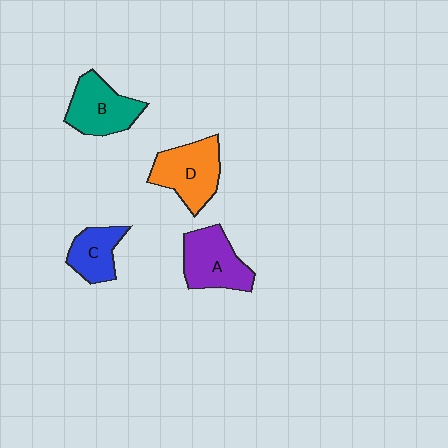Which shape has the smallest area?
Shape C (blue).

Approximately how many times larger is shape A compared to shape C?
Approximately 1.4 times.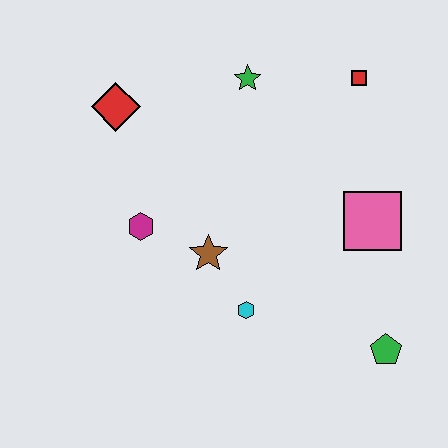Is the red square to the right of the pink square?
No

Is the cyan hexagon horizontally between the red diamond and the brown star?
No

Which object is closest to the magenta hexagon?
The brown star is closest to the magenta hexagon.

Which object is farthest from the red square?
The green pentagon is farthest from the red square.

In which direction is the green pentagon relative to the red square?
The green pentagon is below the red square.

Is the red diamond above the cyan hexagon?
Yes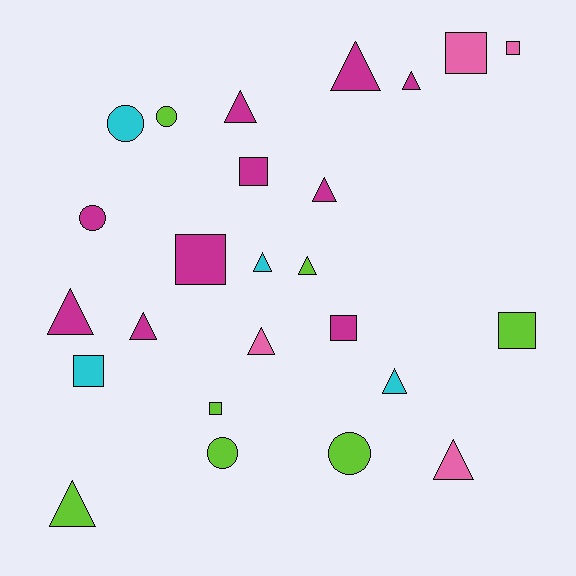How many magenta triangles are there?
There are 6 magenta triangles.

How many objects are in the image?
There are 25 objects.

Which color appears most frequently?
Magenta, with 10 objects.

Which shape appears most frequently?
Triangle, with 12 objects.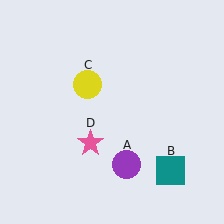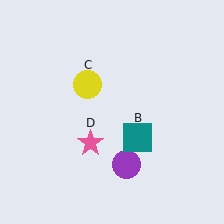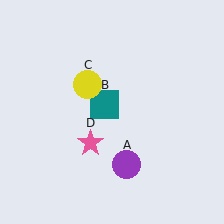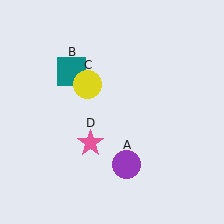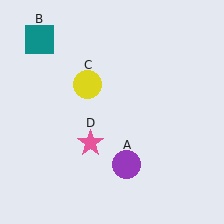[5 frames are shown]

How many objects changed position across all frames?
1 object changed position: teal square (object B).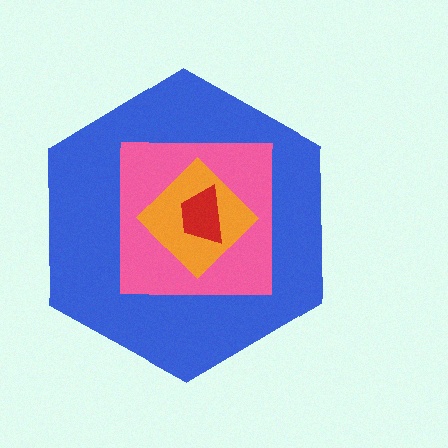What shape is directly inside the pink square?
The orange diamond.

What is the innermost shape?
The red trapezoid.